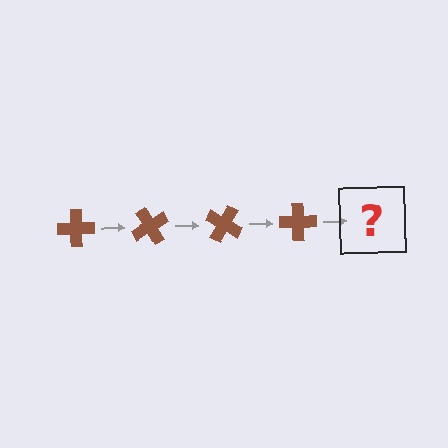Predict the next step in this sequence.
The next step is a brown cross rotated 240 degrees.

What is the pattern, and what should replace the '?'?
The pattern is that the cross rotates 60 degrees each step. The '?' should be a brown cross rotated 240 degrees.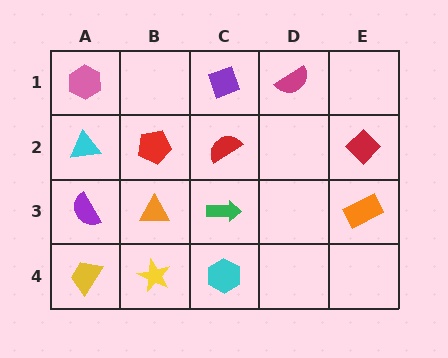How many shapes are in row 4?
3 shapes.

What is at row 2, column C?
A red semicircle.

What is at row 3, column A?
A purple semicircle.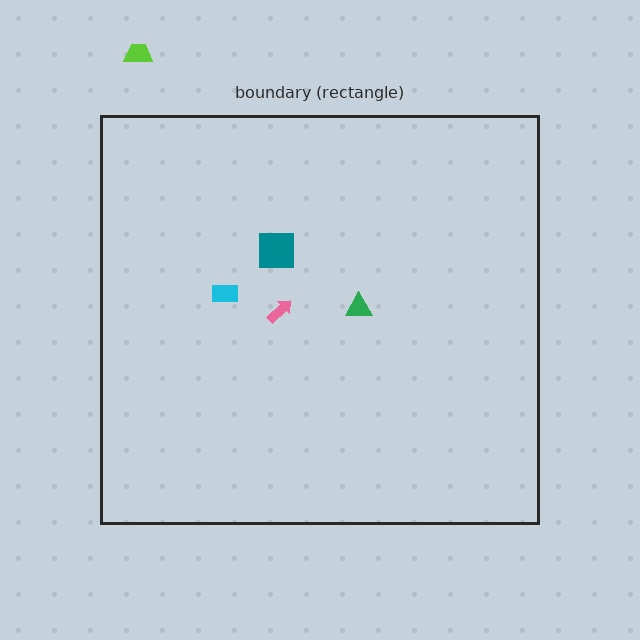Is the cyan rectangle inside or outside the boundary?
Inside.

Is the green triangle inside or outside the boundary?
Inside.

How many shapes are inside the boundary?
4 inside, 1 outside.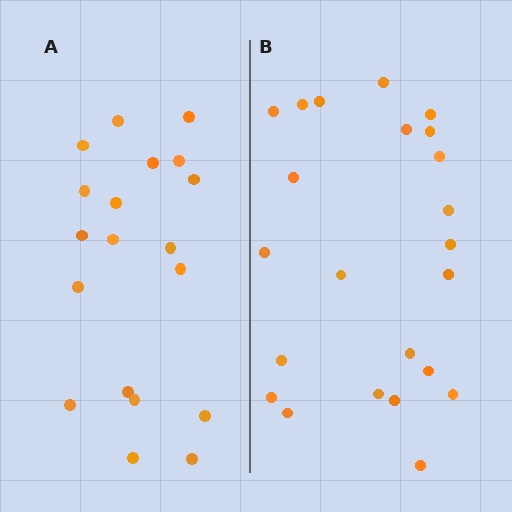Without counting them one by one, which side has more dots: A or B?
Region B (the right region) has more dots.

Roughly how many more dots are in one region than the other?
Region B has about 4 more dots than region A.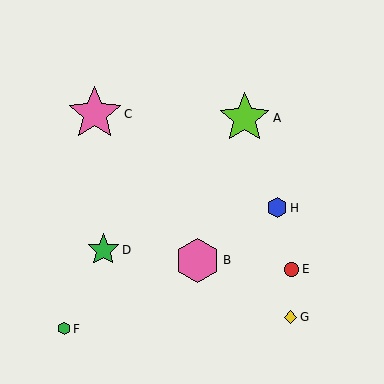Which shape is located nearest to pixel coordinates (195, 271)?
The pink hexagon (labeled B) at (198, 260) is nearest to that location.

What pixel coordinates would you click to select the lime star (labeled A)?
Click at (245, 118) to select the lime star A.